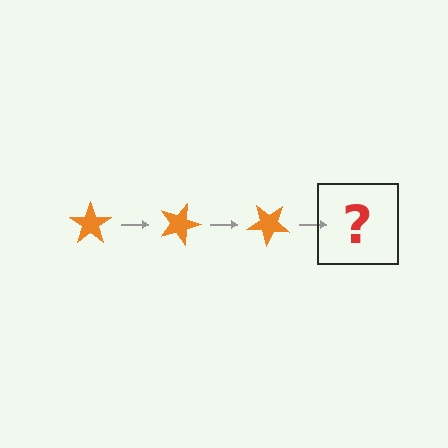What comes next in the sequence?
The next element should be an orange star rotated 60 degrees.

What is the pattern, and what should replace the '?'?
The pattern is that the star rotates 20 degrees each step. The '?' should be an orange star rotated 60 degrees.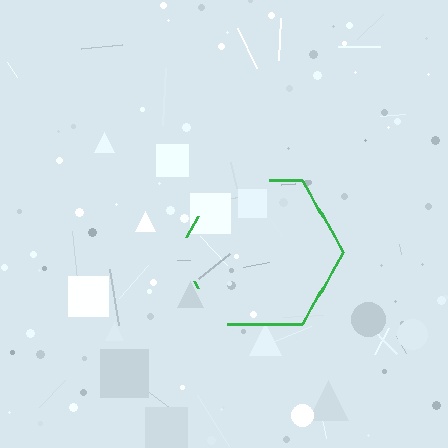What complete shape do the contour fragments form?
The contour fragments form a hexagon.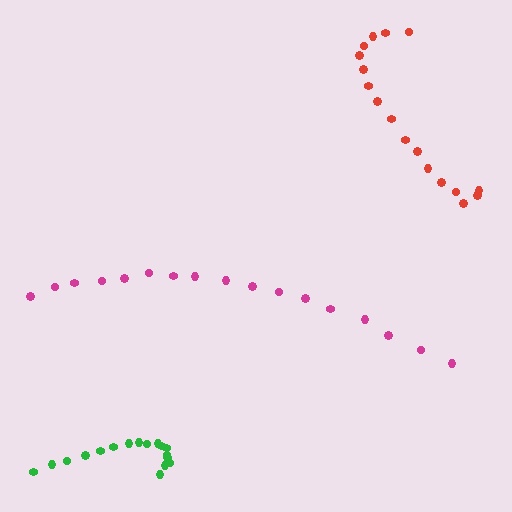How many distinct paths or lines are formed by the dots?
There are 3 distinct paths.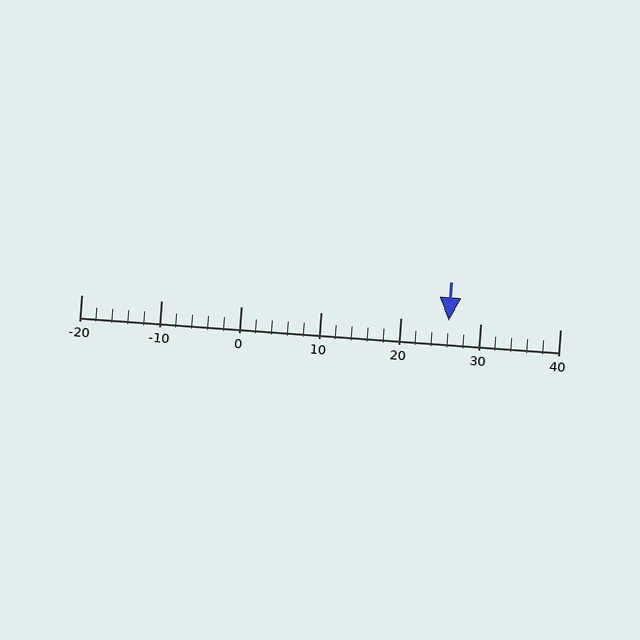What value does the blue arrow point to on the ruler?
The blue arrow points to approximately 26.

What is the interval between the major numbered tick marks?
The major tick marks are spaced 10 units apart.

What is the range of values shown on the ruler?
The ruler shows values from -20 to 40.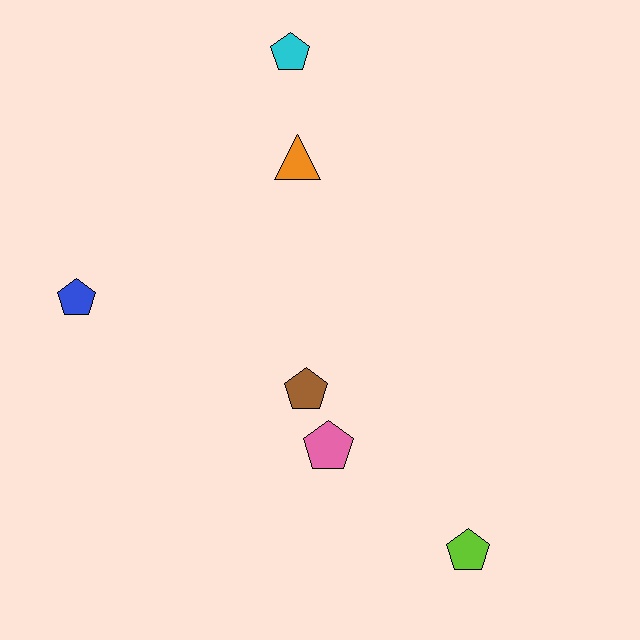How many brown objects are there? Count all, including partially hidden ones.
There is 1 brown object.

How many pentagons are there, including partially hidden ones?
There are 5 pentagons.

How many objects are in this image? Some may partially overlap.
There are 6 objects.